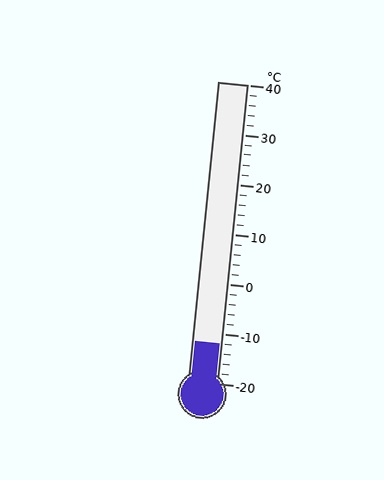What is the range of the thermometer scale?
The thermometer scale ranges from -20°C to 40°C.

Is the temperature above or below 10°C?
The temperature is below 10°C.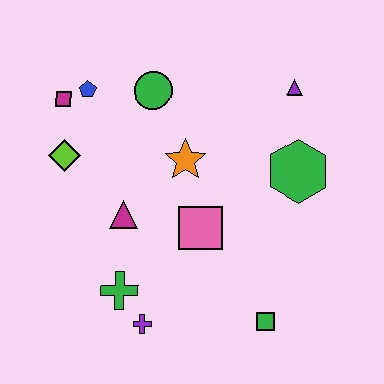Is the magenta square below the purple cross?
No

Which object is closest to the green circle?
The blue pentagon is closest to the green circle.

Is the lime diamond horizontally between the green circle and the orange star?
No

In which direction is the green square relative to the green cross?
The green square is to the right of the green cross.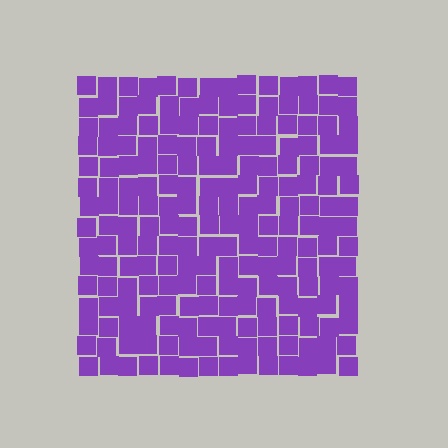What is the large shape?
The large shape is a square.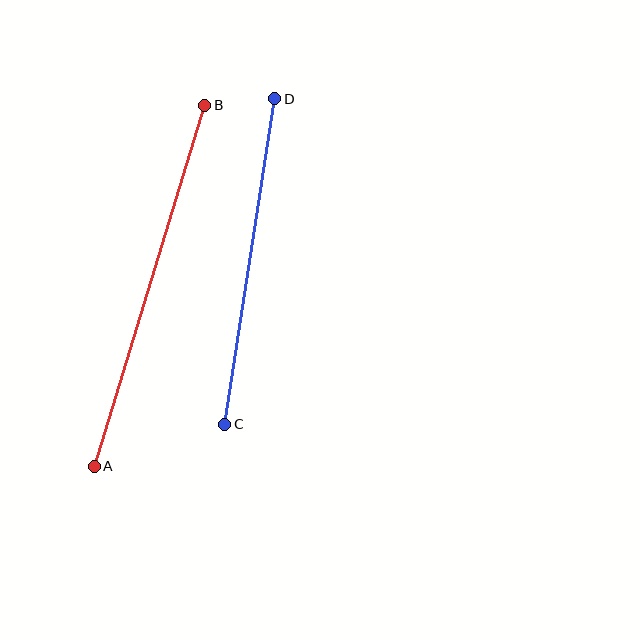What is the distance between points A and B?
The distance is approximately 378 pixels.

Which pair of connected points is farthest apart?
Points A and B are farthest apart.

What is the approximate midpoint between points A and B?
The midpoint is at approximately (149, 286) pixels.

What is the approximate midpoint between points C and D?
The midpoint is at approximately (250, 261) pixels.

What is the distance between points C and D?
The distance is approximately 329 pixels.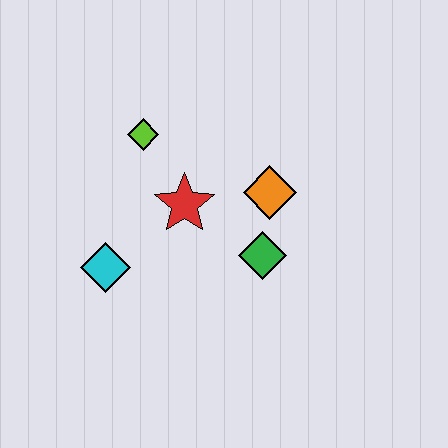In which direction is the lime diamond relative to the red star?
The lime diamond is above the red star.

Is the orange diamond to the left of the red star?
No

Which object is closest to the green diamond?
The orange diamond is closest to the green diamond.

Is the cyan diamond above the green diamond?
No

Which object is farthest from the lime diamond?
The green diamond is farthest from the lime diamond.